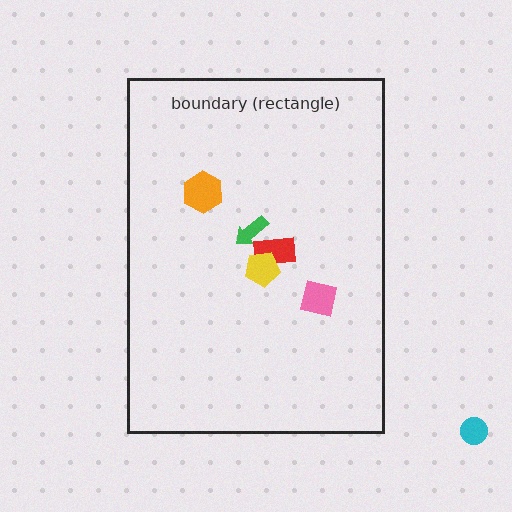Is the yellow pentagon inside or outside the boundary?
Inside.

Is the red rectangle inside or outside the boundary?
Inside.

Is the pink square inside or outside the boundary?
Inside.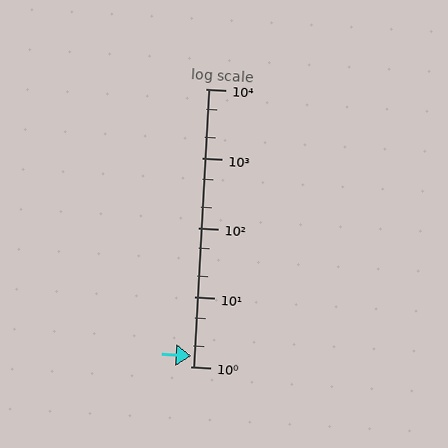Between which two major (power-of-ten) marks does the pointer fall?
The pointer is between 1 and 10.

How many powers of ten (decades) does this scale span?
The scale spans 4 decades, from 1 to 10000.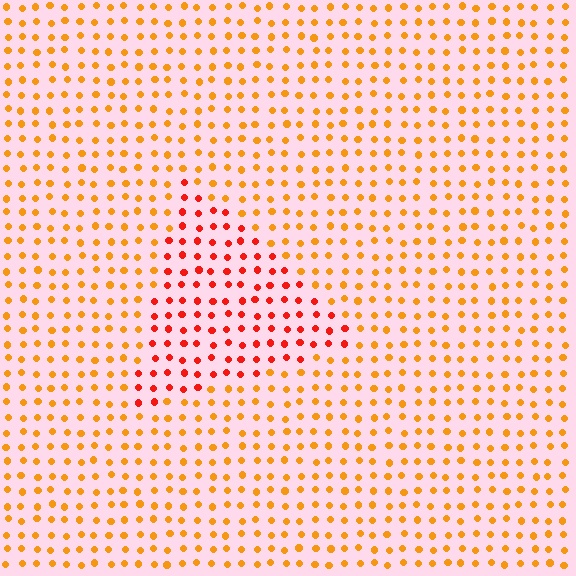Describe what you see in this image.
The image is filled with small orange elements in a uniform arrangement. A triangle-shaped region is visible where the elements are tinted to a slightly different hue, forming a subtle color boundary.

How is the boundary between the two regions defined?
The boundary is defined purely by a slight shift in hue (about 34 degrees). Spacing, size, and orientation are identical on both sides.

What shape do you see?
I see a triangle.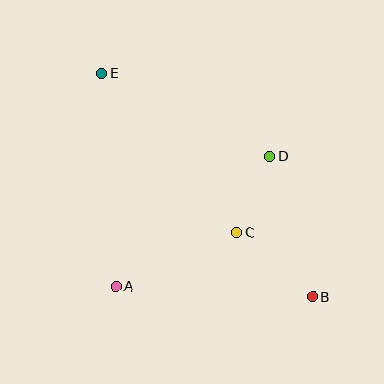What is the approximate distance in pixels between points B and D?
The distance between B and D is approximately 147 pixels.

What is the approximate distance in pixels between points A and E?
The distance between A and E is approximately 214 pixels.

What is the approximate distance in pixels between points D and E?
The distance between D and E is approximately 188 pixels.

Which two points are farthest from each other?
Points B and E are farthest from each other.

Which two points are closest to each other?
Points C and D are closest to each other.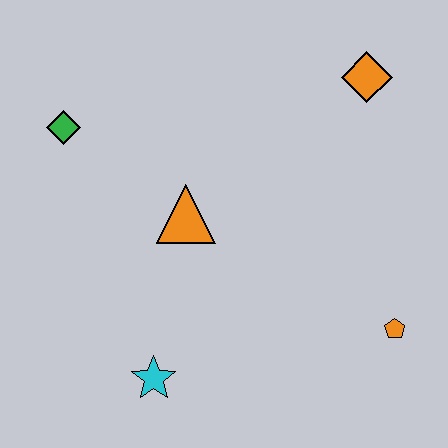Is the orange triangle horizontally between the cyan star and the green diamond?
No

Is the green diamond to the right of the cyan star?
No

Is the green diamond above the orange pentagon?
Yes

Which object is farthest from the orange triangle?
The orange pentagon is farthest from the orange triangle.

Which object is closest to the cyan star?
The orange triangle is closest to the cyan star.